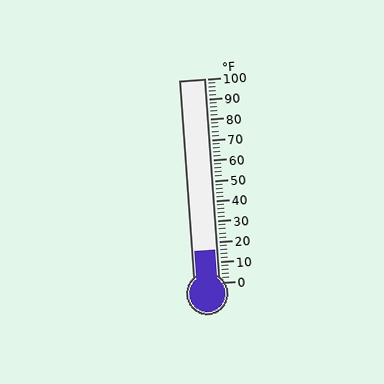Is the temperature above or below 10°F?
The temperature is above 10°F.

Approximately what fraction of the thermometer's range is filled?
The thermometer is filled to approximately 15% of its range.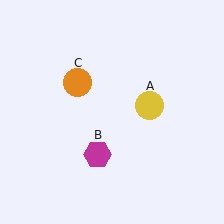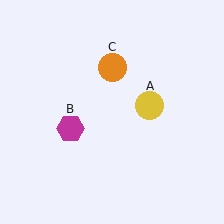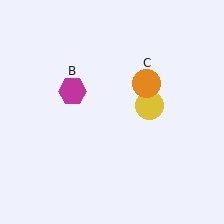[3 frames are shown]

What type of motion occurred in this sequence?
The magenta hexagon (object B), orange circle (object C) rotated clockwise around the center of the scene.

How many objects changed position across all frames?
2 objects changed position: magenta hexagon (object B), orange circle (object C).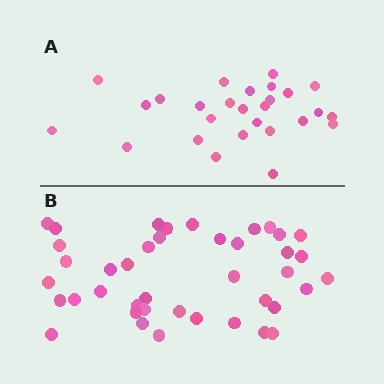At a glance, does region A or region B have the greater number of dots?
Region B (the bottom region) has more dots.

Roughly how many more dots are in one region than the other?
Region B has approximately 15 more dots than region A.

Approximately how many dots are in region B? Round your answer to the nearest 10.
About 40 dots. (The exact count is 41, which rounds to 40.)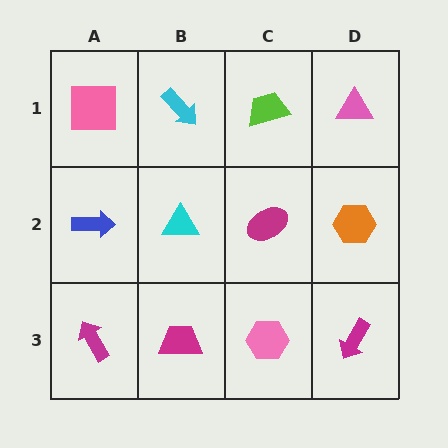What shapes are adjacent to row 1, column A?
A blue arrow (row 2, column A), a cyan arrow (row 1, column B).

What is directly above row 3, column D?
An orange hexagon.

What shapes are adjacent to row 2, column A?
A pink square (row 1, column A), a magenta arrow (row 3, column A), a cyan triangle (row 2, column B).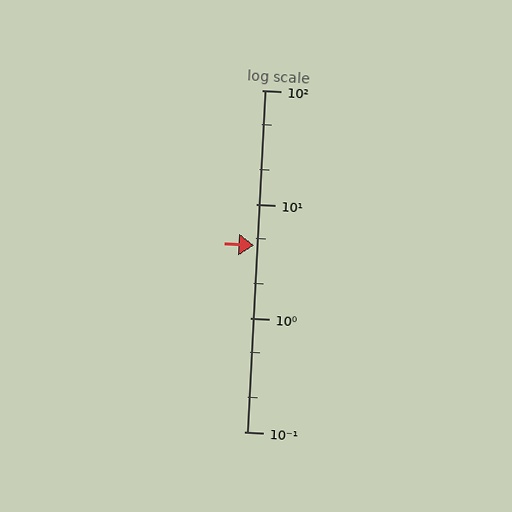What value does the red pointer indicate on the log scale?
The pointer indicates approximately 4.3.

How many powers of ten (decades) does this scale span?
The scale spans 3 decades, from 0.1 to 100.